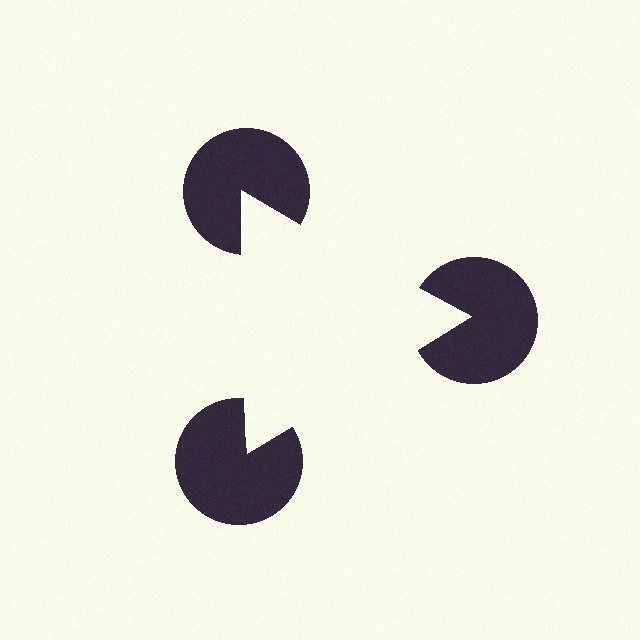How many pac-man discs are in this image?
There are 3 — one at each vertex of the illusory triangle.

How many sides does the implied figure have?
3 sides.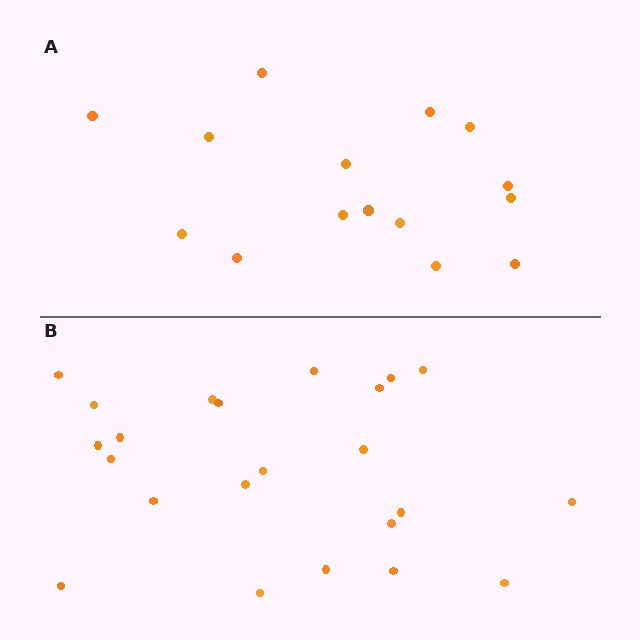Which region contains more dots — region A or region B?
Region B (the bottom region) has more dots.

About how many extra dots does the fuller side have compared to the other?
Region B has roughly 8 or so more dots than region A.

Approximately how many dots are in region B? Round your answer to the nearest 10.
About 20 dots. (The exact count is 23, which rounds to 20.)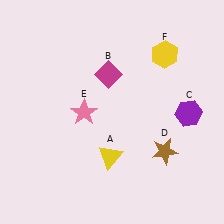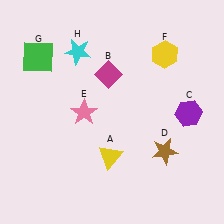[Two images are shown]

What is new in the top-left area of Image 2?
A green square (G) was added in the top-left area of Image 2.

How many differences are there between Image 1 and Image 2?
There are 2 differences between the two images.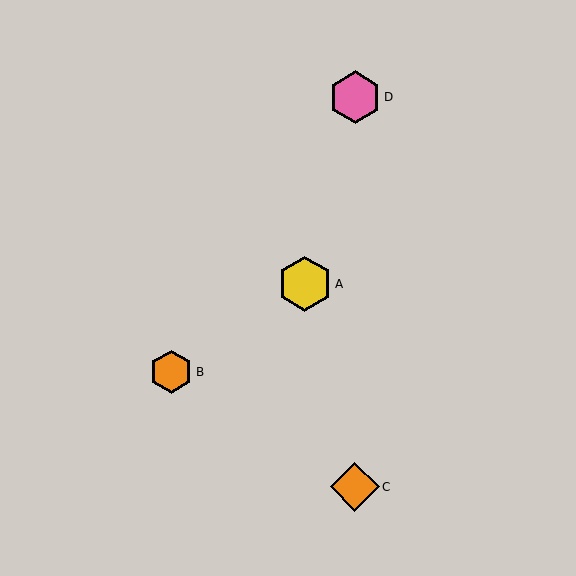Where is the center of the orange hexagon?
The center of the orange hexagon is at (171, 372).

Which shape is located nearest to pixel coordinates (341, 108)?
The pink hexagon (labeled D) at (355, 97) is nearest to that location.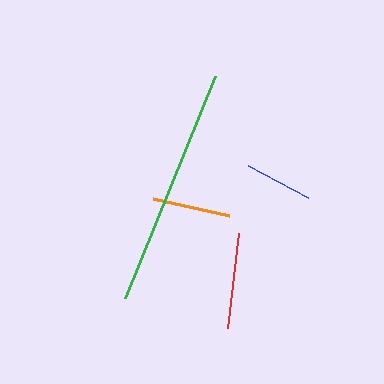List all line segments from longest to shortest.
From longest to shortest: green, red, orange, blue.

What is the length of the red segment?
The red segment is approximately 95 pixels long.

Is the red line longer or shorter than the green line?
The green line is longer than the red line.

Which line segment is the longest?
The green line is the longest at approximately 239 pixels.